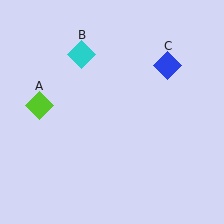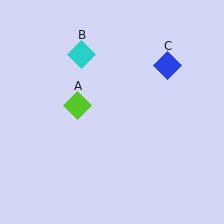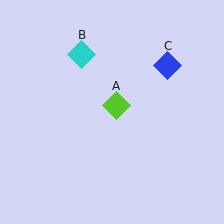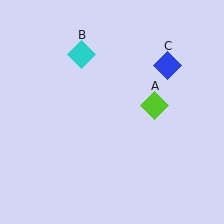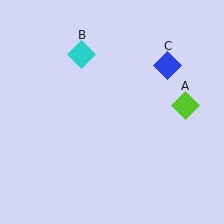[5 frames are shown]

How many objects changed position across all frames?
1 object changed position: lime diamond (object A).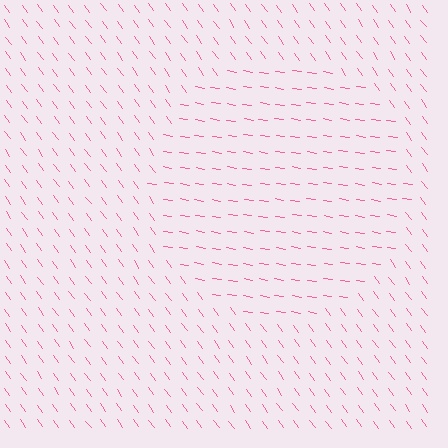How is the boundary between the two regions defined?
The boundary is defined purely by a change in line orientation (approximately 45 degrees difference). All lines are the same color and thickness.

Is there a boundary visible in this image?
Yes, there is a texture boundary formed by a change in line orientation.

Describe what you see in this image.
The image is filled with small pink line segments. A circle region in the image has lines oriented differently from the surrounding lines, creating a visible texture boundary.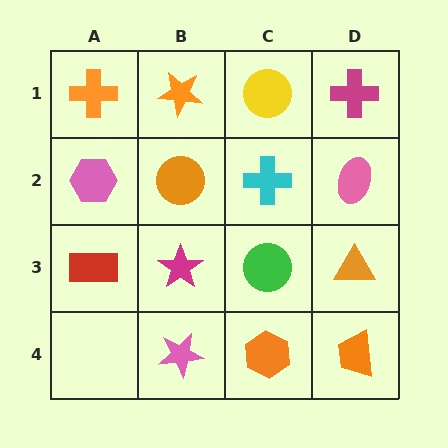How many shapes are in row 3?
4 shapes.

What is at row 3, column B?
A magenta star.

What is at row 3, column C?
A green circle.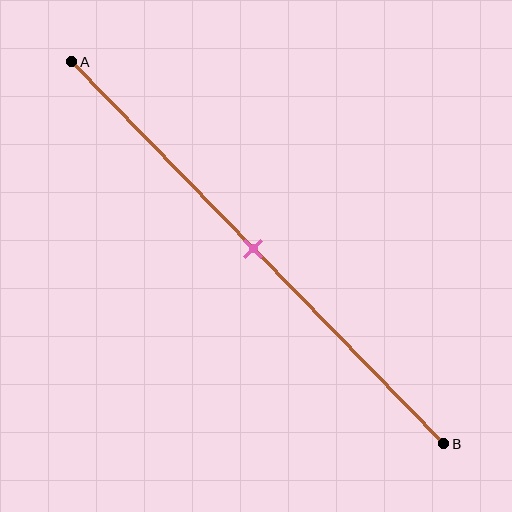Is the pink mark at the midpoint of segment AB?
Yes, the mark is approximately at the midpoint.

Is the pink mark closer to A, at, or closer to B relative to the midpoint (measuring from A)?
The pink mark is approximately at the midpoint of segment AB.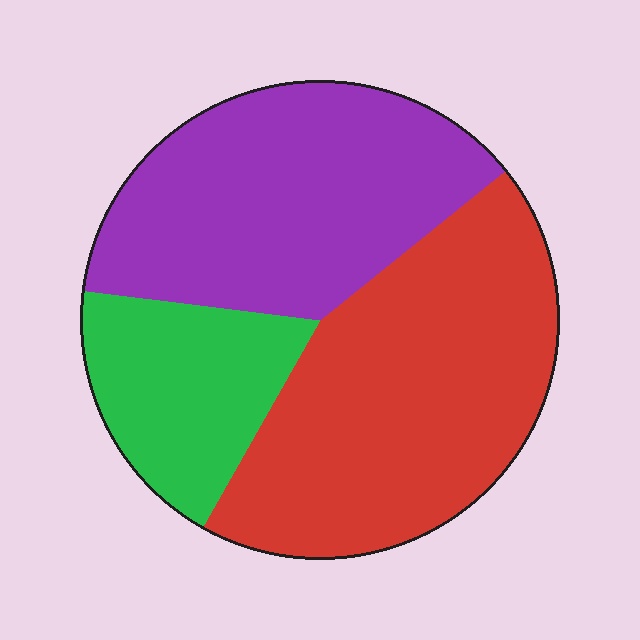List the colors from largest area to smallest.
From largest to smallest: red, purple, green.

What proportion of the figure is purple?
Purple covers roughly 35% of the figure.